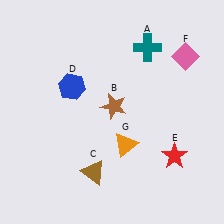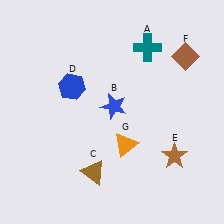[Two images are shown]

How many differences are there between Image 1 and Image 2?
There are 3 differences between the two images.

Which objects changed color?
B changed from brown to blue. E changed from red to brown. F changed from pink to brown.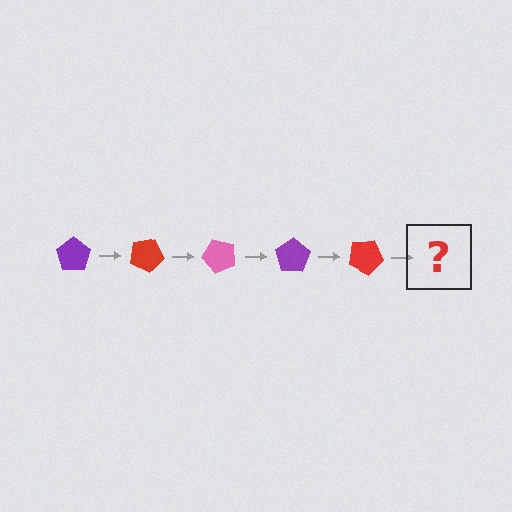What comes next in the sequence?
The next element should be a pink pentagon, rotated 125 degrees from the start.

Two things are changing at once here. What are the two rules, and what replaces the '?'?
The two rules are that it rotates 25 degrees each step and the color cycles through purple, red, and pink. The '?' should be a pink pentagon, rotated 125 degrees from the start.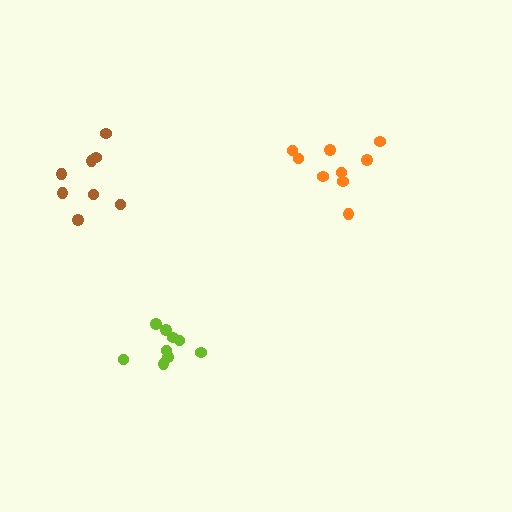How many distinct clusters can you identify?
There are 3 distinct clusters.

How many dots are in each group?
Group 1: 9 dots, Group 2: 9 dots, Group 3: 8 dots (26 total).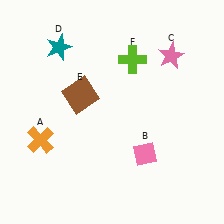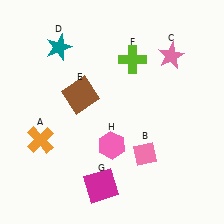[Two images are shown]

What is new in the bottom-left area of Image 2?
A magenta square (G) was added in the bottom-left area of Image 2.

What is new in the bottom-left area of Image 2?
A pink hexagon (H) was added in the bottom-left area of Image 2.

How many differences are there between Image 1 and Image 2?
There are 2 differences between the two images.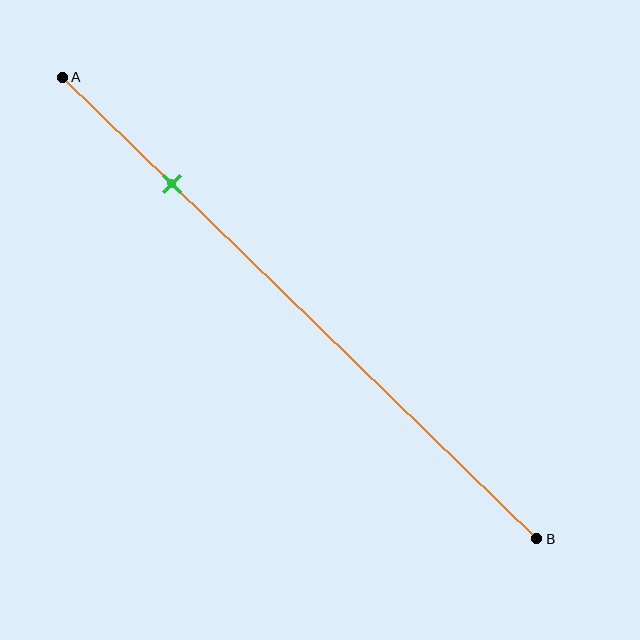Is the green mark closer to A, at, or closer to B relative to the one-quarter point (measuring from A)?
The green mark is approximately at the one-quarter point of segment AB.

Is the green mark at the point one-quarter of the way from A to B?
Yes, the mark is approximately at the one-quarter point.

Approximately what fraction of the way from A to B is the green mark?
The green mark is approximately 25% of the way from A to B.